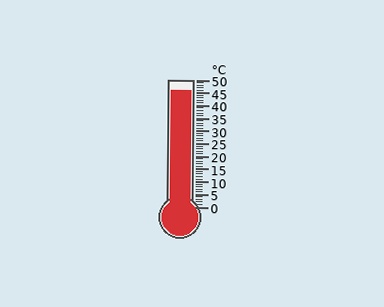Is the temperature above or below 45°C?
The temperature is above 45°C.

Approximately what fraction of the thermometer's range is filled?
The thermometer is filled to approximately 90% of its range.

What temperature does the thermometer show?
The thermometer shows approximately 46°C.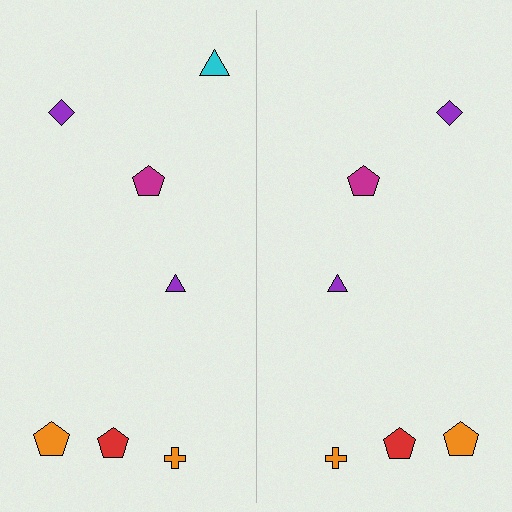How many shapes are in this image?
There are 13 shapes in this image.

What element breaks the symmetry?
A cyan triangle is missing from the right side.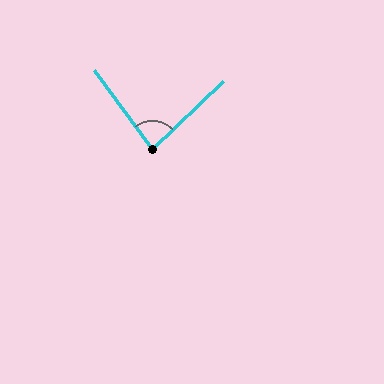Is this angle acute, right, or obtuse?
It is acute.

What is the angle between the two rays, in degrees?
Approximately 82 degrees.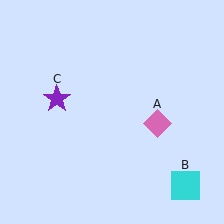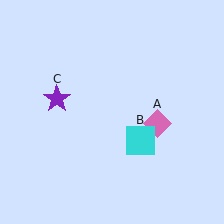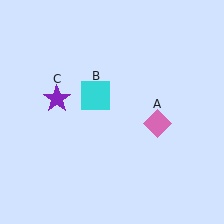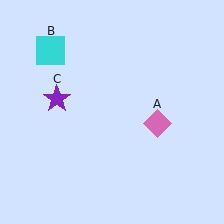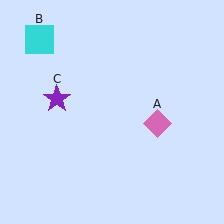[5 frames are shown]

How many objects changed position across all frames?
1 object changed position: cyan square (object B).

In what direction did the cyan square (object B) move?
The cyan square (object B) moved up and to the left.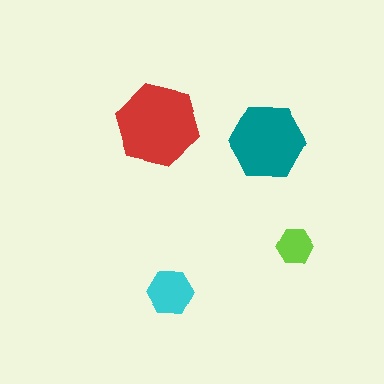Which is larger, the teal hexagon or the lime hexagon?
The teal one.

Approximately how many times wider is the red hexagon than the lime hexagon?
About 2.5 times wider.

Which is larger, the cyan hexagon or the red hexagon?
The red one.